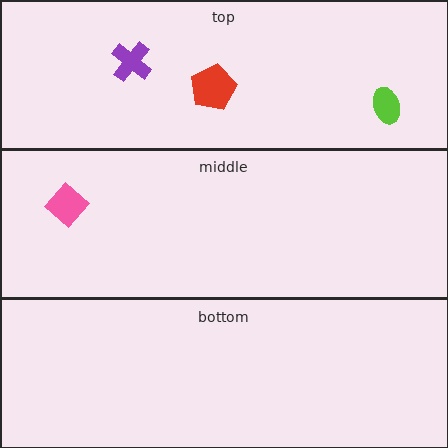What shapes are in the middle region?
The pink diamond.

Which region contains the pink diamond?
The middle region.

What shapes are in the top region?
The purple cross, the lime ellipse, the red pentagon.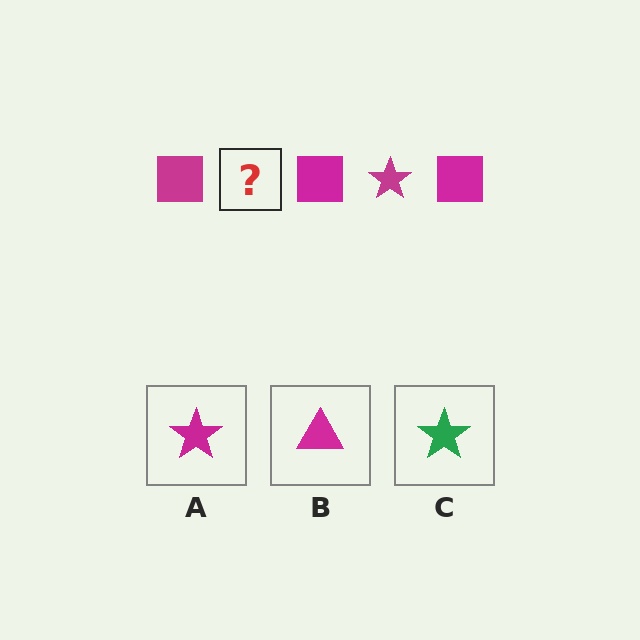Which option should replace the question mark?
Option A.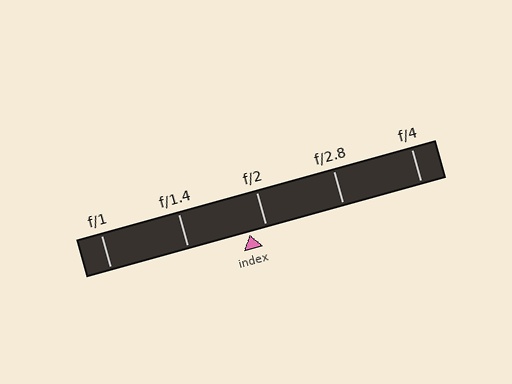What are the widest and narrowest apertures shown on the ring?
The widest aperture shown is f/1 and the narrowest is f/4.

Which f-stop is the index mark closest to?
The index mark is closest to f/2.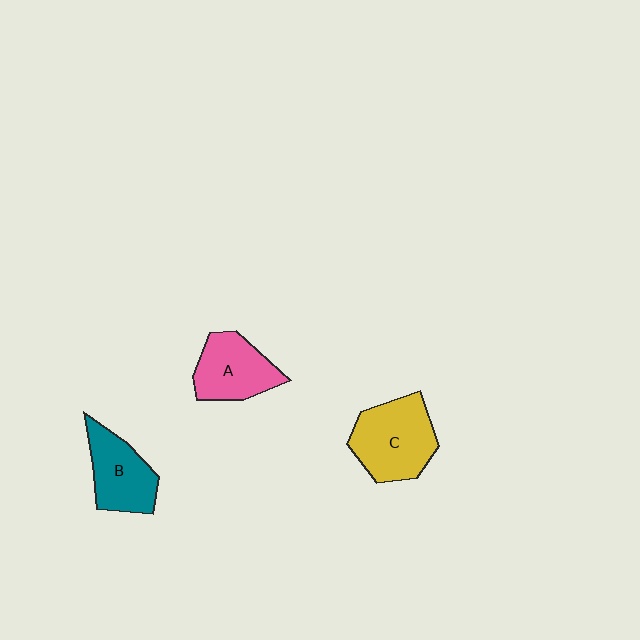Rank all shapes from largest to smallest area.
From largest to smallest: C (yellow), A (pink), B (teal).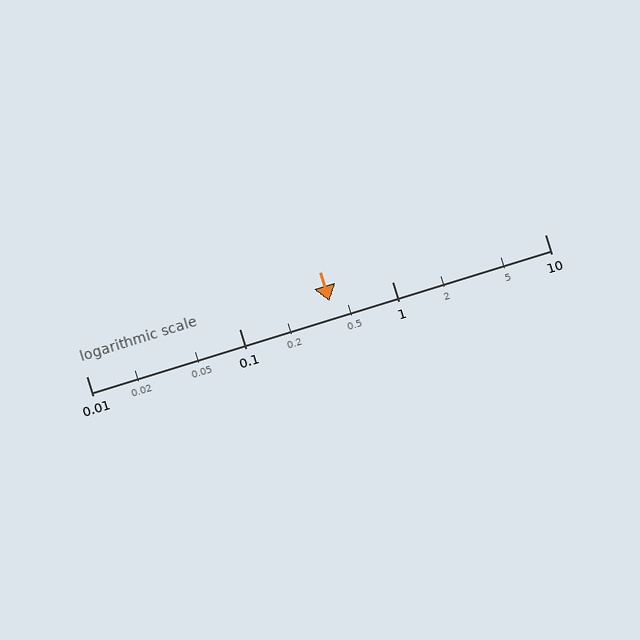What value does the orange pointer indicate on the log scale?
The pointer indicates approximately 0.39.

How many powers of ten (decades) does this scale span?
The scale spans 3 decades, from 0.01 to 10.